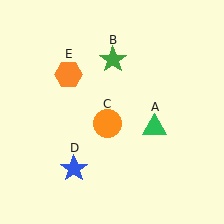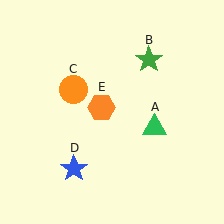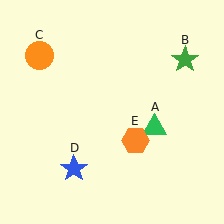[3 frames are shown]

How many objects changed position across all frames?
3 objects changed position: green star (object B), orange circle (object C), orange hexagon (object E).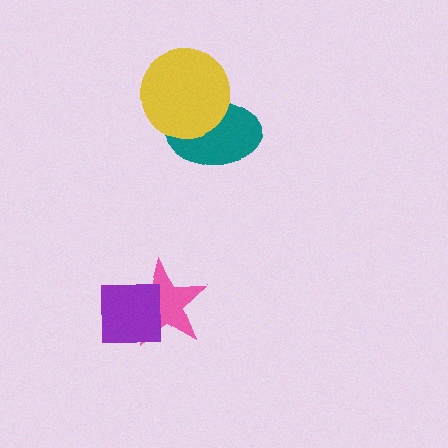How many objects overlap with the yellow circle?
1 object overlaps with the yellow circle.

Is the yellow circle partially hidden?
No, no other shape covers it.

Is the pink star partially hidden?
Yes, it is partially covered by another shape.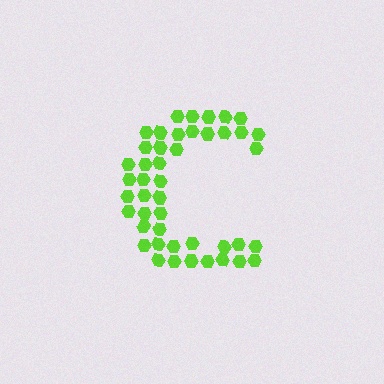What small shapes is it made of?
It is made of small hexagons.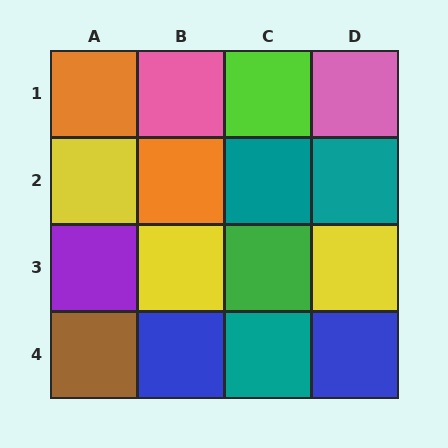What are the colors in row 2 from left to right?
Yellow, orange, teal, teal.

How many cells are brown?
1 cell is brown.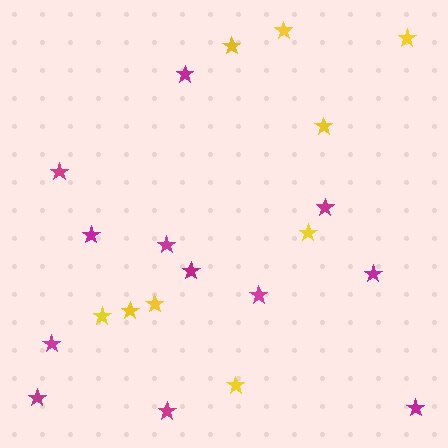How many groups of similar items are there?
There are 2 groups: one group of magenta stars (12) and one group of yellow stars (9).